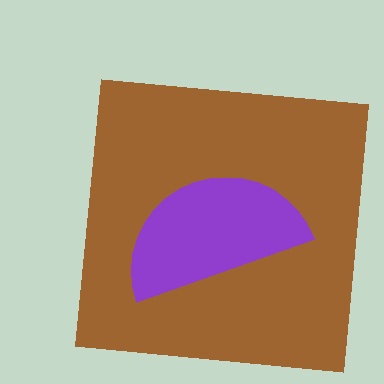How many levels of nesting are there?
2.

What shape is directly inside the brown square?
The purple semicircle.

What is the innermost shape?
The purple semicircle.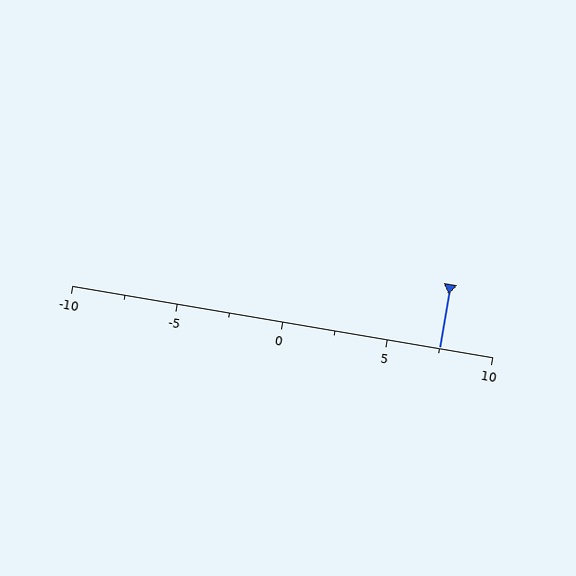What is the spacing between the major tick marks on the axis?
The major ticks are spaced 5 apart.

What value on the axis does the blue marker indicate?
The marker indicates approximately 7.5.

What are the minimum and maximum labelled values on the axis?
The axis runs from -10 to 10.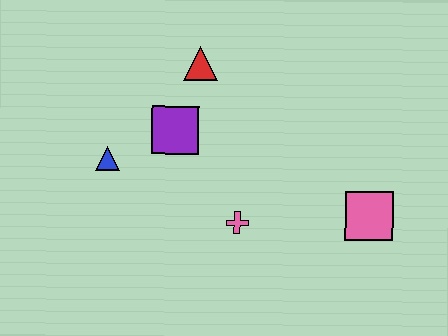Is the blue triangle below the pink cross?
No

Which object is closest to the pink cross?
The purple square is closest to the pink cross.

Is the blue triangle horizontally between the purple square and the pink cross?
No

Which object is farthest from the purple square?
The pink square is farthest from the purple square.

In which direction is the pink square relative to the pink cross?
The pink square is to the right of the pink cross.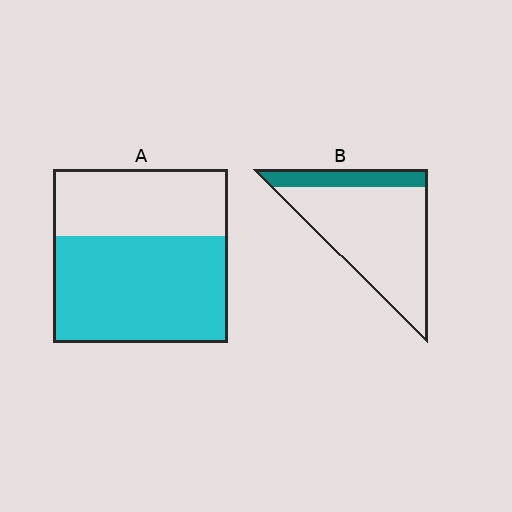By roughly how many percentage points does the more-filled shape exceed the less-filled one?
By roughly 40 percentage points (A over B).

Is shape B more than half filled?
No.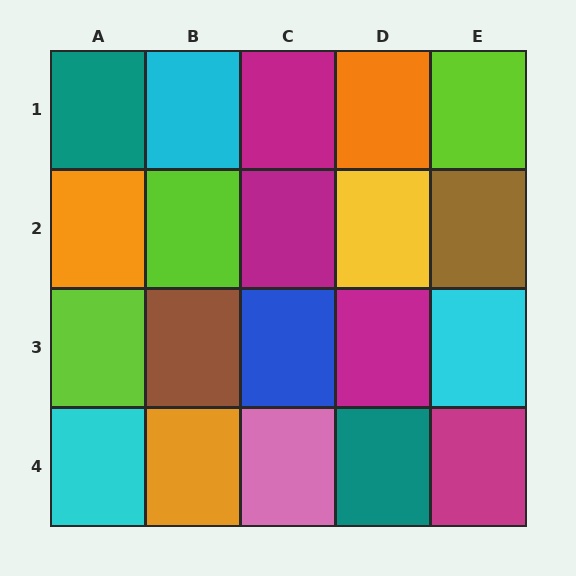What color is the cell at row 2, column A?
Orange.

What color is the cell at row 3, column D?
Magenta.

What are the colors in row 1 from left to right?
Teal, cyan, magenta, orange, lime.